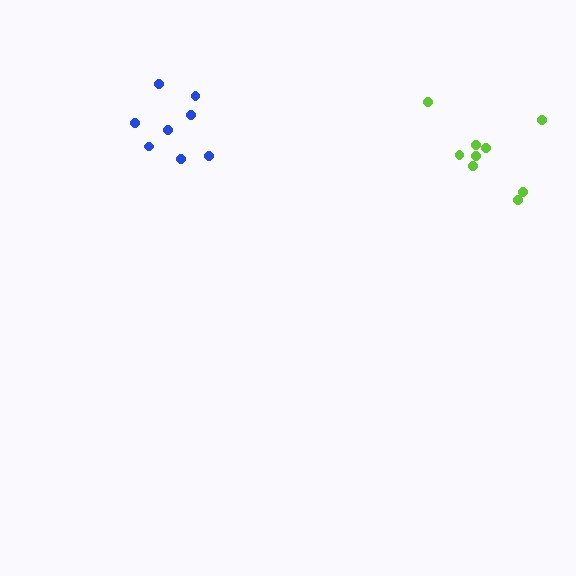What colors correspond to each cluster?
The clusters are colored: blue, lime.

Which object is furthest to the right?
The lime cluster is rightmost.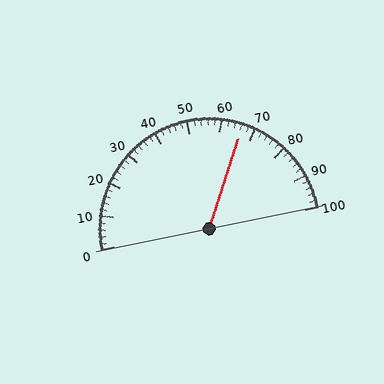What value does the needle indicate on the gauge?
The needle indicates approximately 66.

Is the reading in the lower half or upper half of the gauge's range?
The reading is in the upper half of the range (0 to 100).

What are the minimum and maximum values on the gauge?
The gauge ranges from 0 to 100.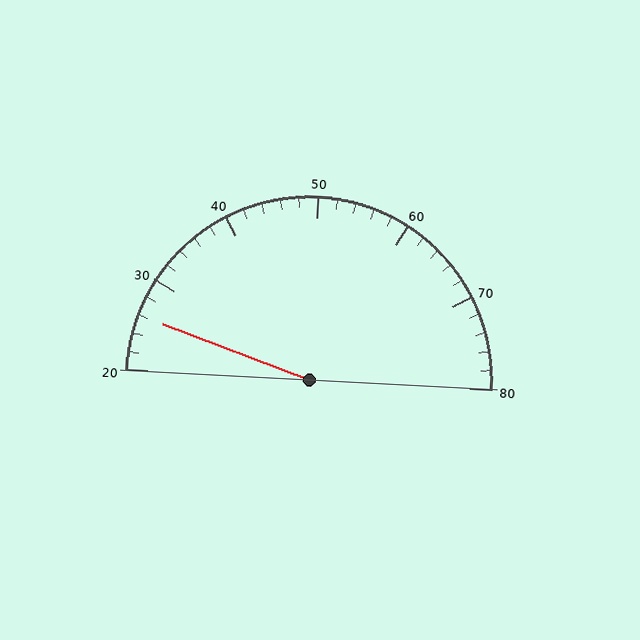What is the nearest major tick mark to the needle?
The nearest major tick mark is 30.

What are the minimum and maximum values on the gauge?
The gauge ranges from 20 to 80.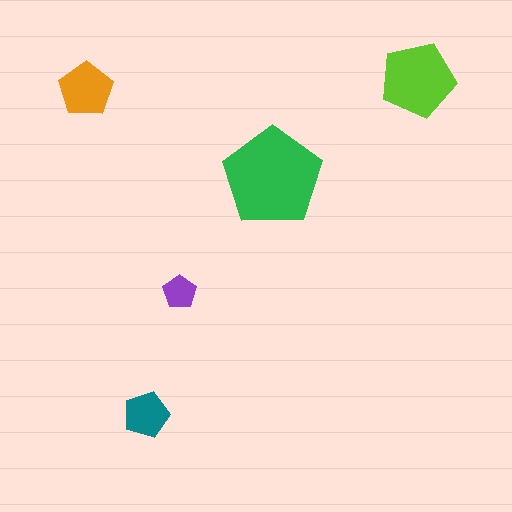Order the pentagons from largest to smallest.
the green one, the lime one, the orange one, the teal one, the purple one.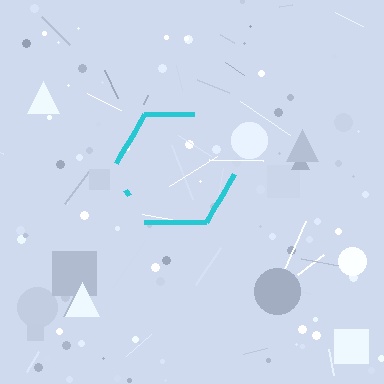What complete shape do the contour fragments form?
The contour fragments form a hexagon.